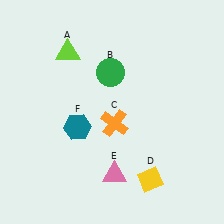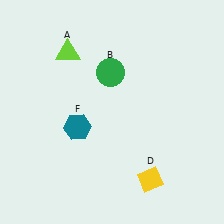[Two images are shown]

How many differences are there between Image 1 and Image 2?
There are 2 differences between the two images.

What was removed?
The pink triangle (E), the orange cross (C) were removed in Image 2.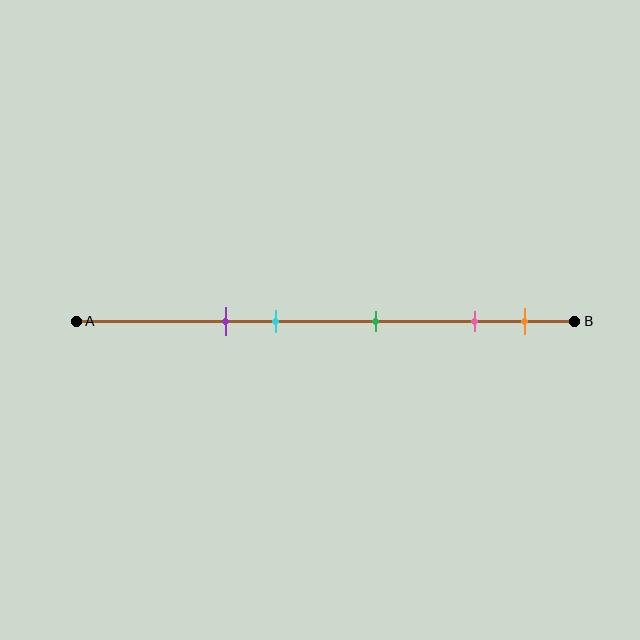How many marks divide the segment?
There are 5 marks dividing the segment.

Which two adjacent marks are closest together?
The pink and orange marks are the closest adjacent pair.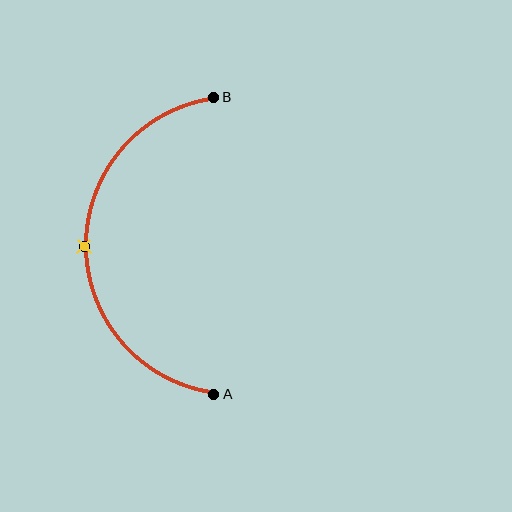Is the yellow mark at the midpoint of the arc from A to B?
Yes. The yellow mark lies on the arc at equal arc-length from both A and B — it is the arc midpoint.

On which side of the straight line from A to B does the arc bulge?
The arc bulges to the left of the straight line connecting A and B.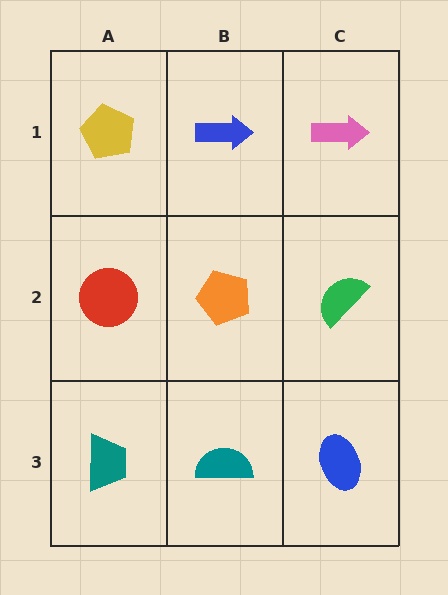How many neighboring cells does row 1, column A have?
2.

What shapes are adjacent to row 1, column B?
An orange pentagon (row 2, column B), a yellow pentagon (row 1, column A), a pink arrow (row 1, column C).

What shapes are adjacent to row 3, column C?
A green semicircle (row 2, column C), a teal semicircle (row 3, column B).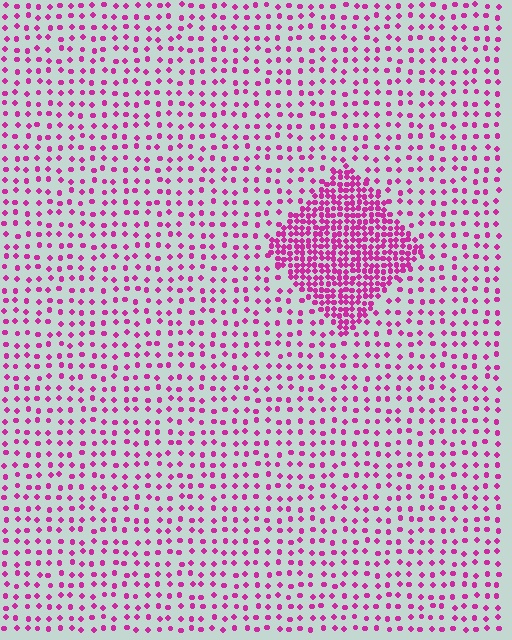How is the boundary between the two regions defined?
The boundary is defined by a change in element density (approximately 3.1x ratio). All elements are the same color, size, and shape.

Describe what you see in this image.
The image contains small magenta elements arranged at two different densities. A diamond-shaped region is visible where the elements are more densely packed than the surrounding area.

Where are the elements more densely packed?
The elements are more densely packed inside the diamond boundary.